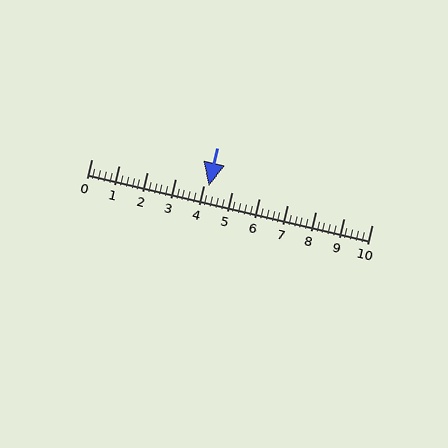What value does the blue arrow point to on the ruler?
The blue arrow points to approximately 4.2.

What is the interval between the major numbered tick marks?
The major tick marks are spaced 1 units apart.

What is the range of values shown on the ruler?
The ruler shows values from 0 to 10.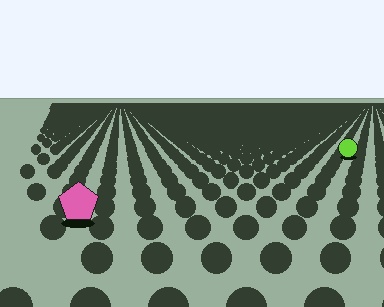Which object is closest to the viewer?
The pink pentagon is closest. The texture marks near it are larger and more spread out.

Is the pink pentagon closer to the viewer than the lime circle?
Yes. The pink pentagon is closer — you can tell from the texture gradient: the ground texture is coarser near it.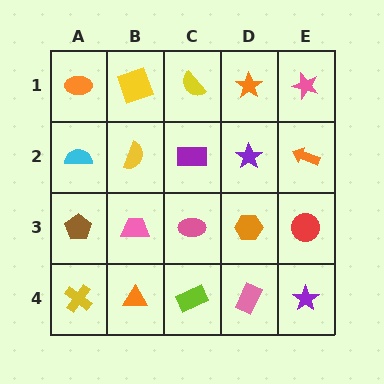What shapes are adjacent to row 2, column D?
An orange star (row 1, column D), an orange hexagon (row 3, column D), a purple rectangle (row 2, column C), an orange arrow (row 2, column E).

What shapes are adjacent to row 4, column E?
A red circle (row 3, column E), a pink rectangle (row 4, column D).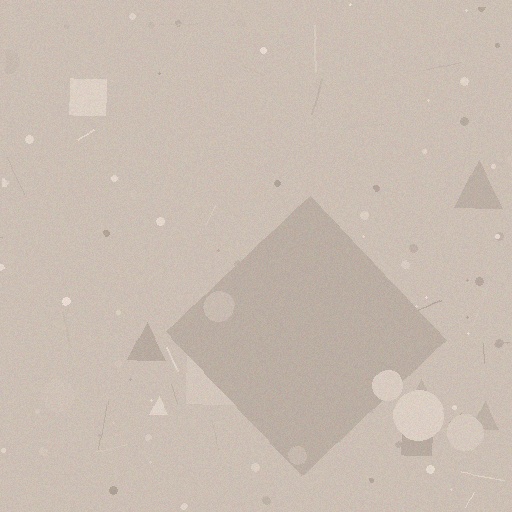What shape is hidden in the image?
A diamond is hidden in the image.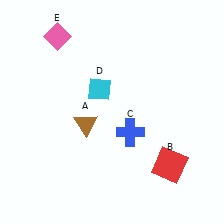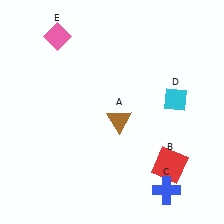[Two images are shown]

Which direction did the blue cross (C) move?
The blue cross (C) moved down.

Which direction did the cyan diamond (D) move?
The cyan diamond (D) moved right.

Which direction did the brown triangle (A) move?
The brown triangle (A) moved right.